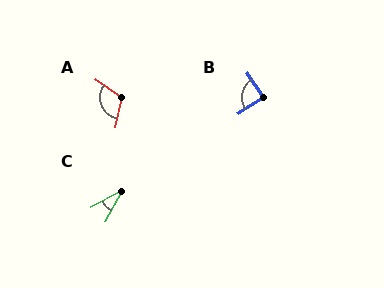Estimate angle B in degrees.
Approximately 89 degrees.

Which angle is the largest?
A, at approximately 113 degrees.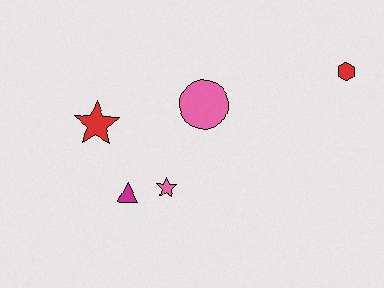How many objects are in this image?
There are 5 objects.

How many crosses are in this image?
There are no crosses.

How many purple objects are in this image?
There are no purple objects.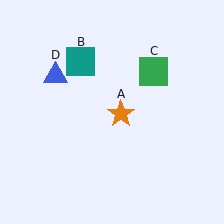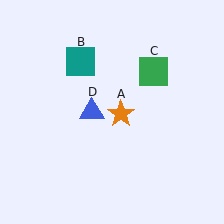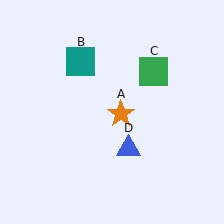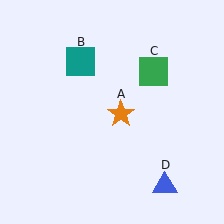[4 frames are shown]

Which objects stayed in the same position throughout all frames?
Orange star (object A) and teal square (object B) and green square (object C) remained stationary.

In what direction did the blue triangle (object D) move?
The blue triangle (object D) moved down and to the right.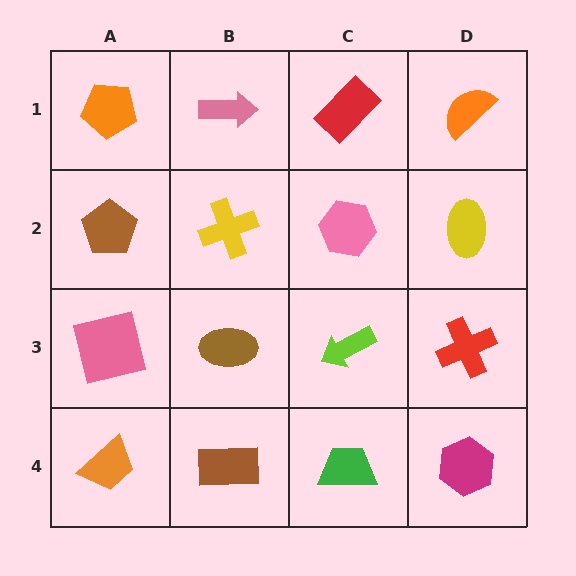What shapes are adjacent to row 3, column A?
A brown pentagon (row 2, column A), an orange trapezoid (row 4, column A), a brown ellipse (row 3, column B).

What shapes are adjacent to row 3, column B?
A yellow cross (row 2, column B), a brown rectangle (row 4, column B), a pink square (row 3, column A), a lime arrow (row 3, column C).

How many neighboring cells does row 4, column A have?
2.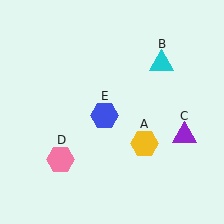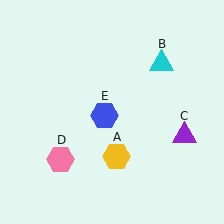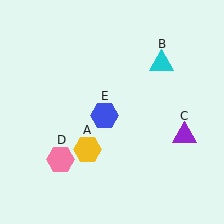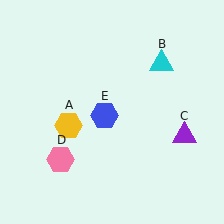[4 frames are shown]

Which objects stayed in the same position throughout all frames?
Cyan triangle (object B) and purple triangle (object C) and pink hexagon (object D) and blue hexagon (object E) remained stationary.